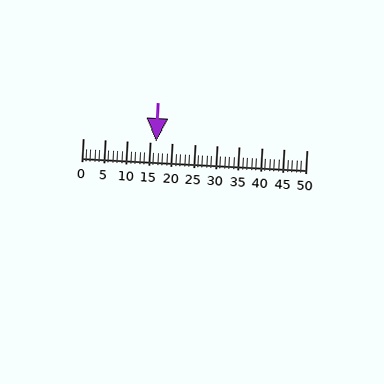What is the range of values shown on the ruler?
The ruler shows values from 0 to 50.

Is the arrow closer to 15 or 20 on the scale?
The arrow is closer to 15.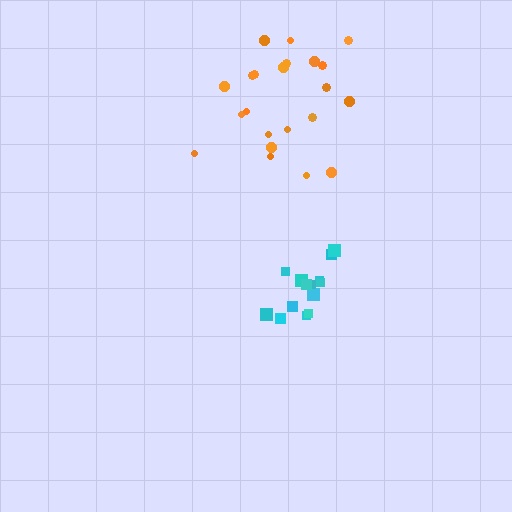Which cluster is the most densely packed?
Cyan.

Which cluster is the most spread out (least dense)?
Orange.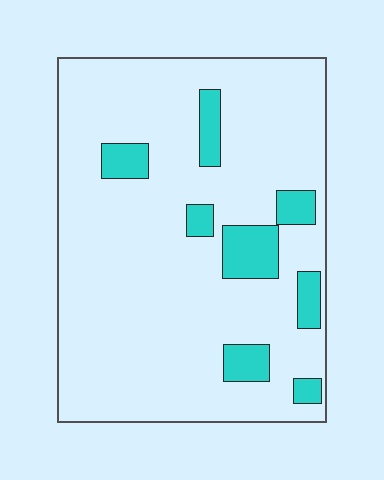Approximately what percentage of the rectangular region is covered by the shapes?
Approximately 15%.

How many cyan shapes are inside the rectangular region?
8.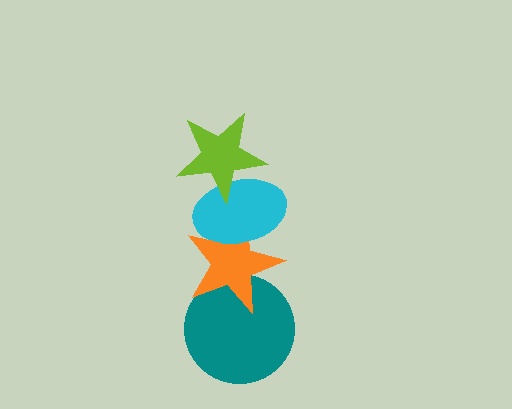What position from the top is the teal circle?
The teal circle is 4th from the top.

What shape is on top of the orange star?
The cyan ellipse is on top of the orange star.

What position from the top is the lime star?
The lime star is 1st from the top.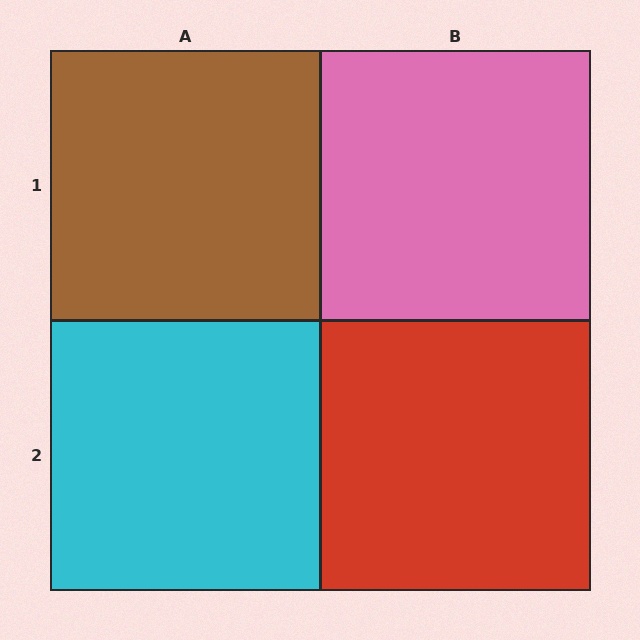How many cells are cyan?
1 cell is cyan.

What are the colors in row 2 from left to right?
Cyan, red.